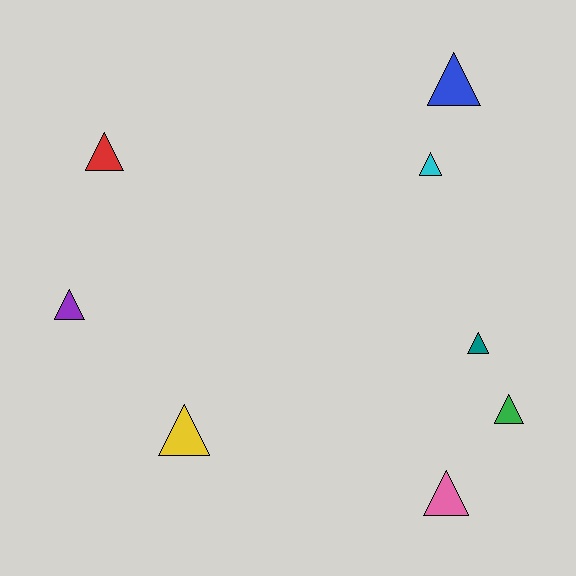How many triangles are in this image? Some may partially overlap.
There are 8 triangles.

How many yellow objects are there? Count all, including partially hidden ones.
There is 1 yellow object.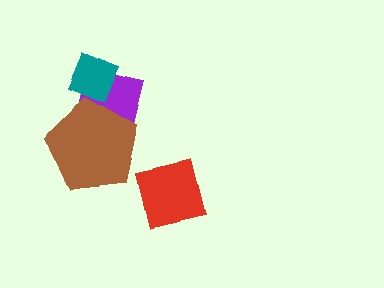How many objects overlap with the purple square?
2 objects overlap with the purple square.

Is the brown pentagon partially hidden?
No, no other shape covers it.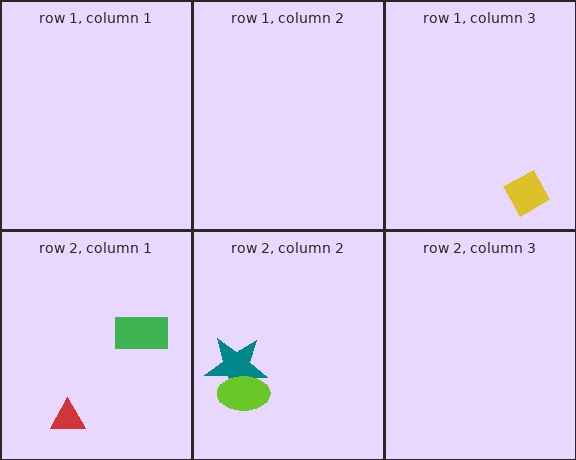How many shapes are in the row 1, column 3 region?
1.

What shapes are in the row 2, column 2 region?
The teal star, the lime ellipse.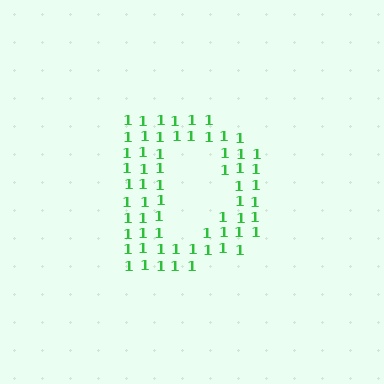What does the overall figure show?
The overall figure shows the letter D.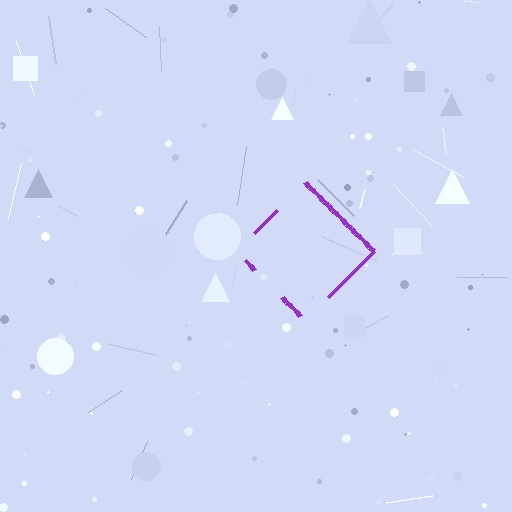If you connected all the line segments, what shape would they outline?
They would outline a diamond.